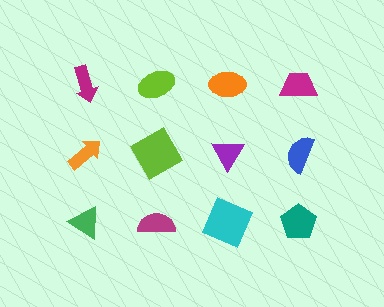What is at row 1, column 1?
A magenta arrow.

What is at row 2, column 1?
An orange arrow.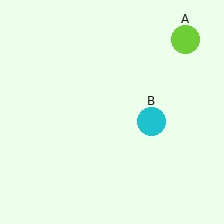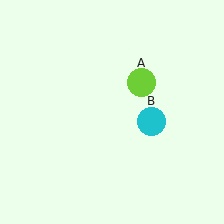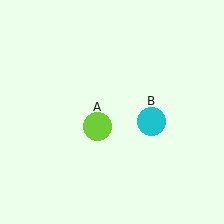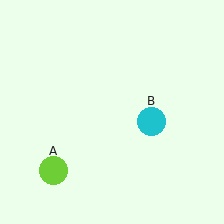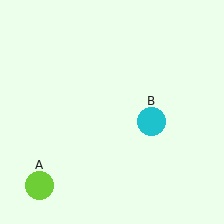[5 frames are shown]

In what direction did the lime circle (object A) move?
The lime circle (object A) moved down and to the left.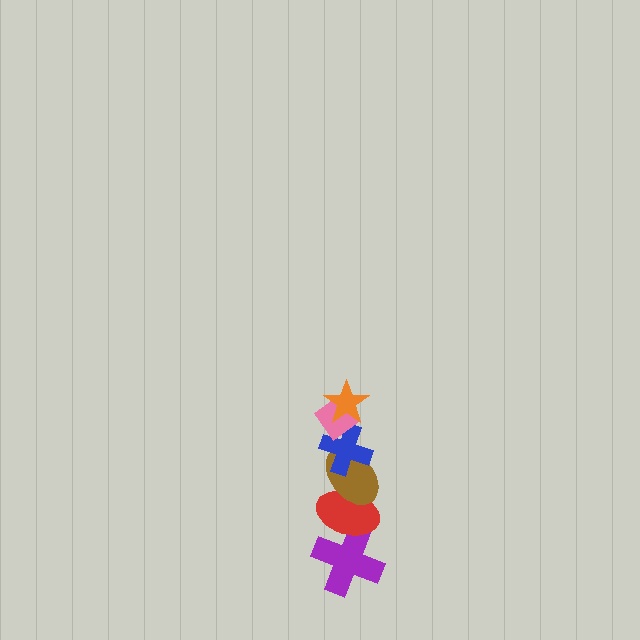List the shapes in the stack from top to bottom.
From top to bottom: the orange star, the pink diamond, the blue cross, the brown ellipse, the red ellipse, the purple cross.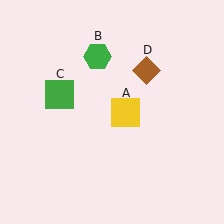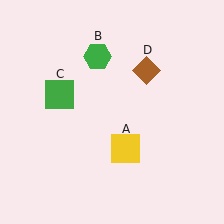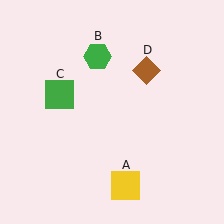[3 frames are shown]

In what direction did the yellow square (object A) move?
The yellow square (object A) moved down.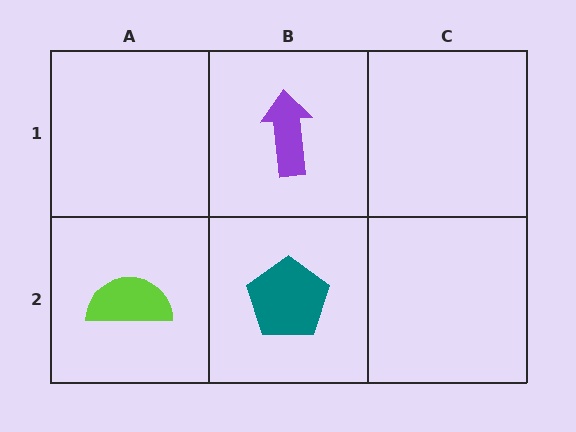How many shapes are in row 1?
1 shape.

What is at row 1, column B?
A purple arrow.